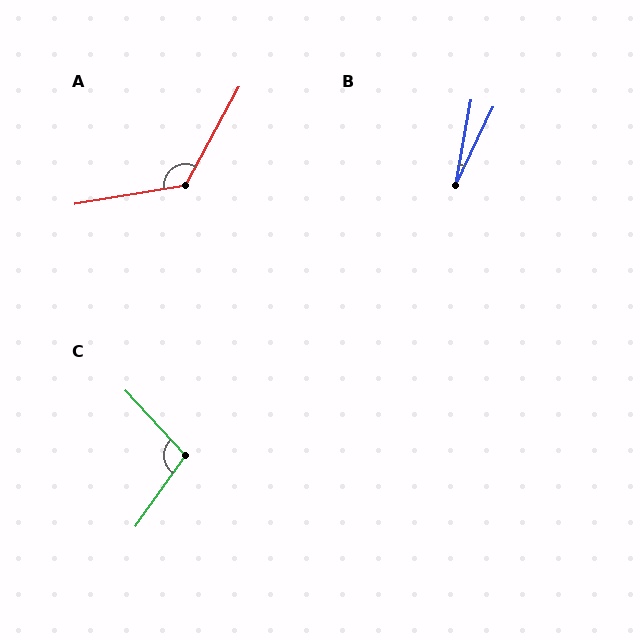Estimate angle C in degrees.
Approximately 102 degrees.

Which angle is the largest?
A, at approximately 128 degrees.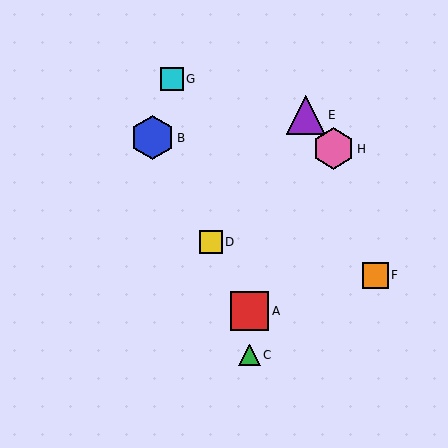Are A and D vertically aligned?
No, A is at x≈250 and D is at x≈211.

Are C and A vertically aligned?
Yes, both are at x≈250.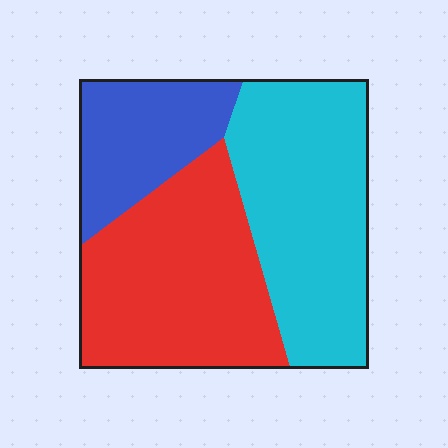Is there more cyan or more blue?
Cyan.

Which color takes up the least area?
Blue, at roughly 20%.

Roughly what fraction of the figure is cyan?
Cyan covers roughly 40% of the figure.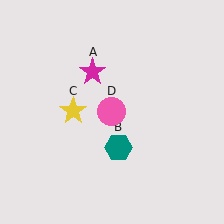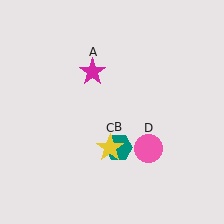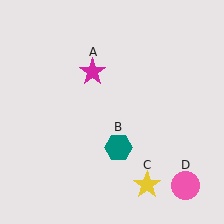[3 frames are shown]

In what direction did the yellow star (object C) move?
The yellow star (object C) moved down and to the right.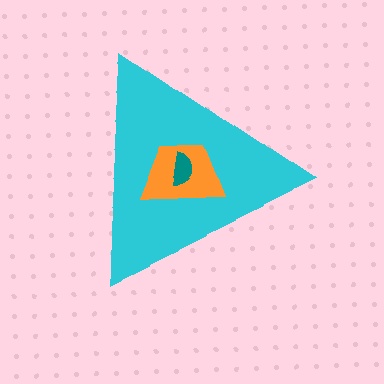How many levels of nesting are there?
3.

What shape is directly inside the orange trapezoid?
The teal semicircle.